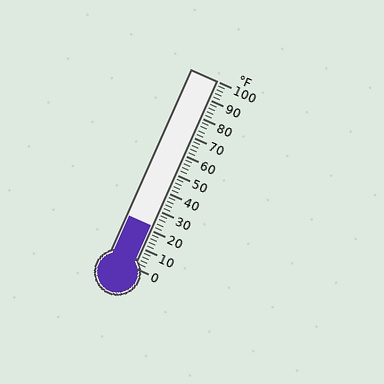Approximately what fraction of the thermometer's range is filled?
The thermometer is filled to approximately 20% of its range.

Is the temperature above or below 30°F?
The temperature is below 30°F.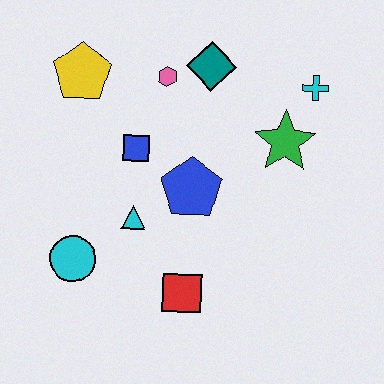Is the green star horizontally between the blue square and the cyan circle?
No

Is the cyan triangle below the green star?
Yes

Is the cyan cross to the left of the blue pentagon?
No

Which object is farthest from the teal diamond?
The cyan circle is farthest from the teal diamond.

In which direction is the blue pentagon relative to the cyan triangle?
The blue pentagon is to the right of the cyan triangle.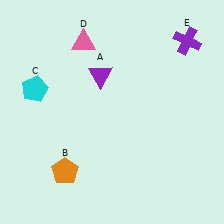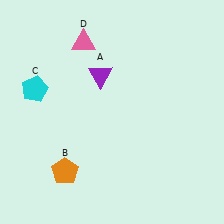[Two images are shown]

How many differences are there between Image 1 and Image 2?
There is 1 difference between the two images.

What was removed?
The purple cross (E) was removed in Image 2.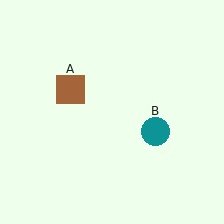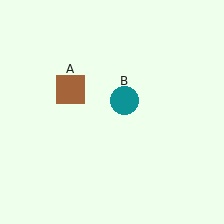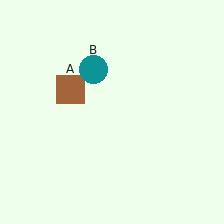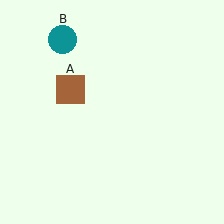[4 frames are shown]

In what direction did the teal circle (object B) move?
The teal circle (object B) moved up and to the left.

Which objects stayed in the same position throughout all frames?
Brown square (object A) remained stationary.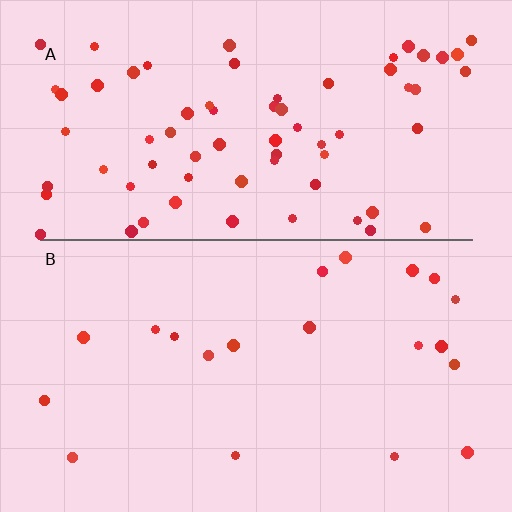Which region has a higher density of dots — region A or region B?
A (the top).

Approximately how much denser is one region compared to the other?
Approximately 3.5× — region A over region B.